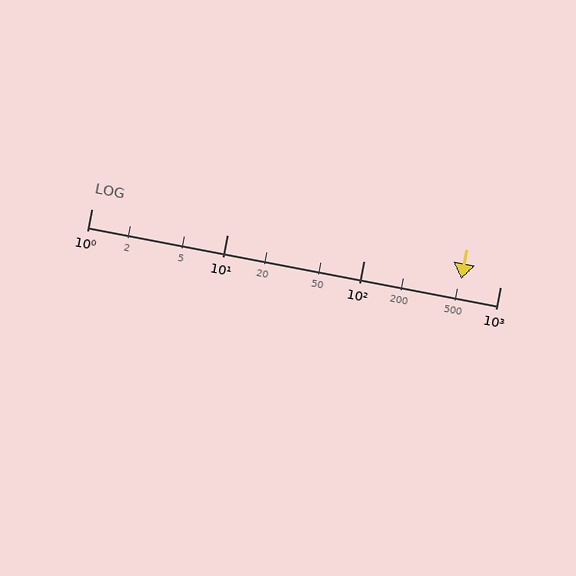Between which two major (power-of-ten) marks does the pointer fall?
The pointer is between 100 and 1000.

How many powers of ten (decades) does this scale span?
The scale spans 3 decades, from 1 to 1000.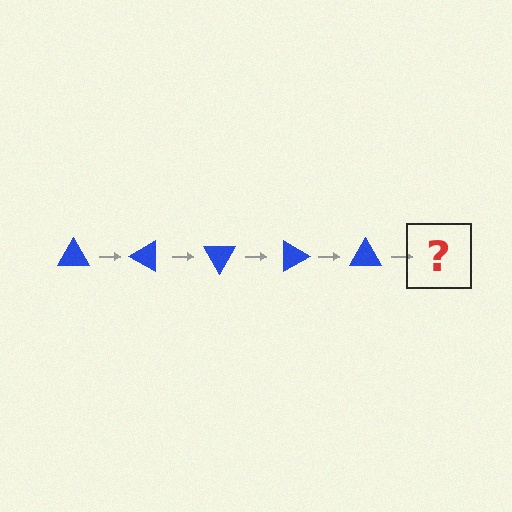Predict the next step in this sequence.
The next step is a blue triangle rotated 150 degrees.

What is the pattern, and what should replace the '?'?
The pattern is that the triangle rotates 30 degrees each step. The '?' should be a blue triangle rotated 150 degrees.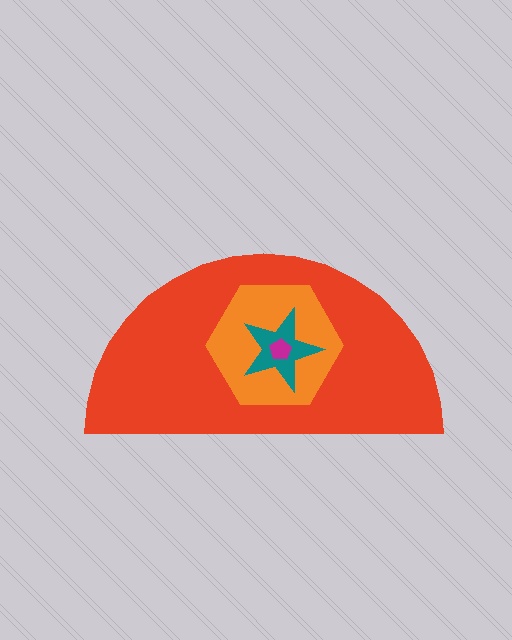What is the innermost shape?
The magenta pentagon.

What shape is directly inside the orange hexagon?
The teal star.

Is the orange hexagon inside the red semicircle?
Yes.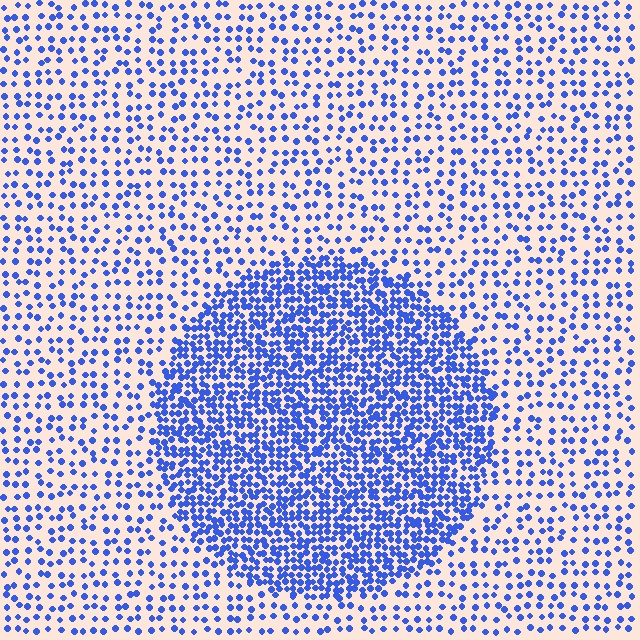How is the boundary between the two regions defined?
The boundary is defined by a change in element density (approximately 2.5x ratio). All elements are the same color, size, and shape.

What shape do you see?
I see a circle.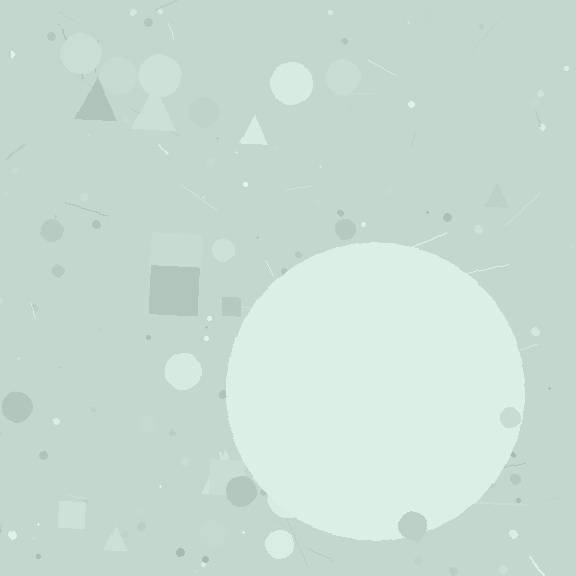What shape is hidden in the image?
A circle is hidden in the image.